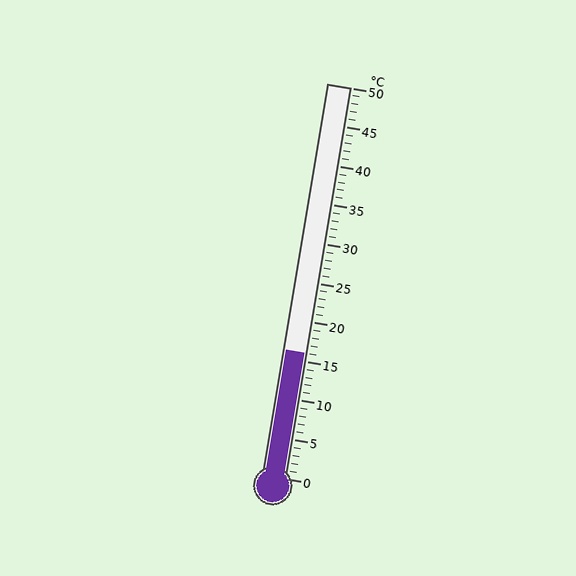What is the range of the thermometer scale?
The thermometer scale ranges from 0°C to 50°C.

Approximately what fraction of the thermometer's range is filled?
The thermometer is filled to approximately 30% of its range.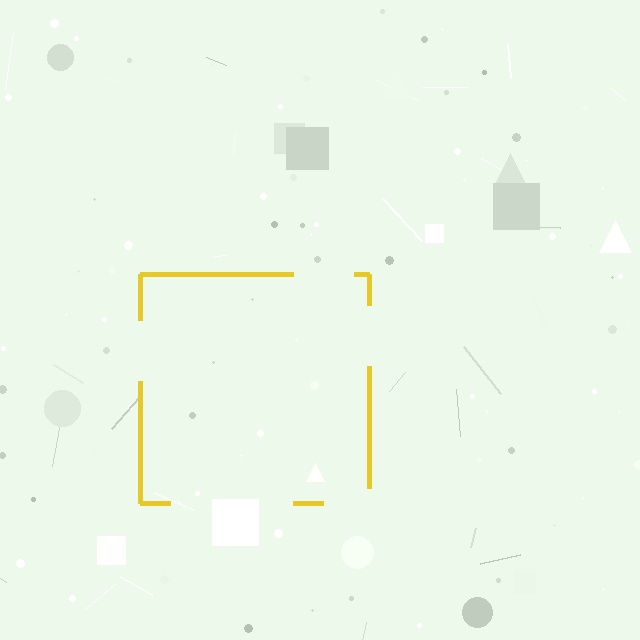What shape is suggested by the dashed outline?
The dashed outline suggests a square.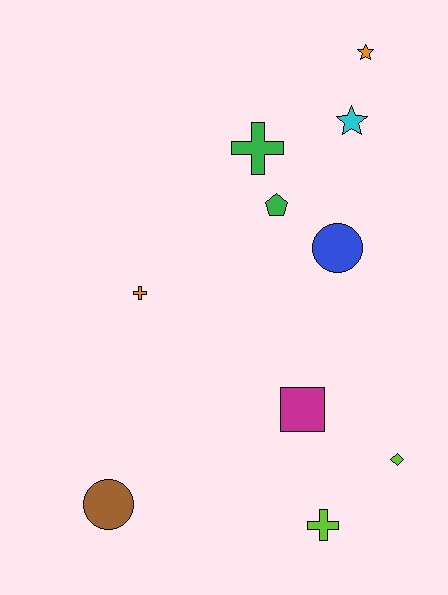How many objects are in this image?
There are 10 objects.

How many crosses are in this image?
There are 3 crosses.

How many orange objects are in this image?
There are 2 orange objects.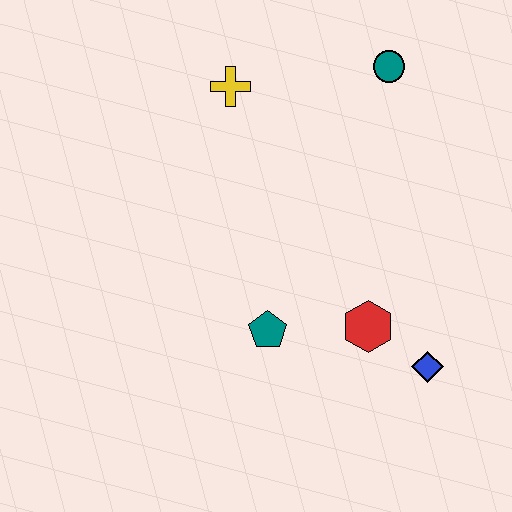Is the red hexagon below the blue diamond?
No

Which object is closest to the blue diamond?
The red hexagon is closest to the blue diamond.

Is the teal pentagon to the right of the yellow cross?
Yes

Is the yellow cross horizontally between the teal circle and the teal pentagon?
No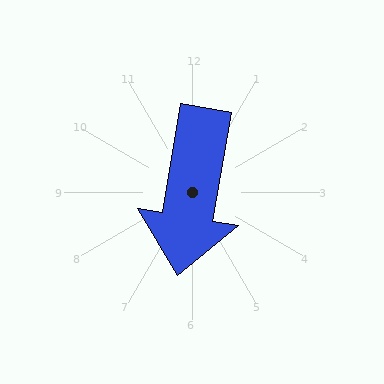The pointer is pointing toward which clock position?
Roughly 6 o'clock.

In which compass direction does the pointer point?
South.